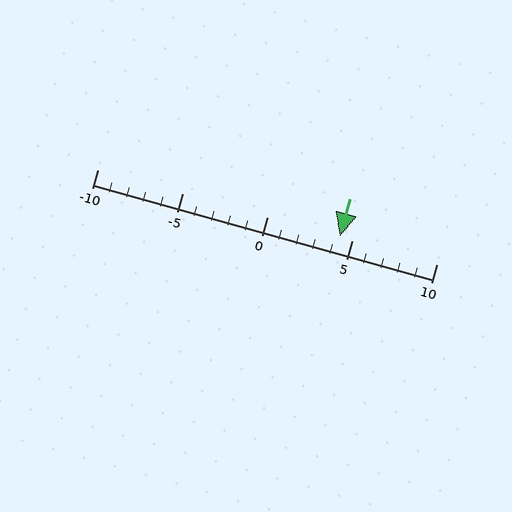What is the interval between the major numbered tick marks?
The major tick marks are spaced 5 units apart.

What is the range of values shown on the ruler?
The ruler shows values from -10 to 10.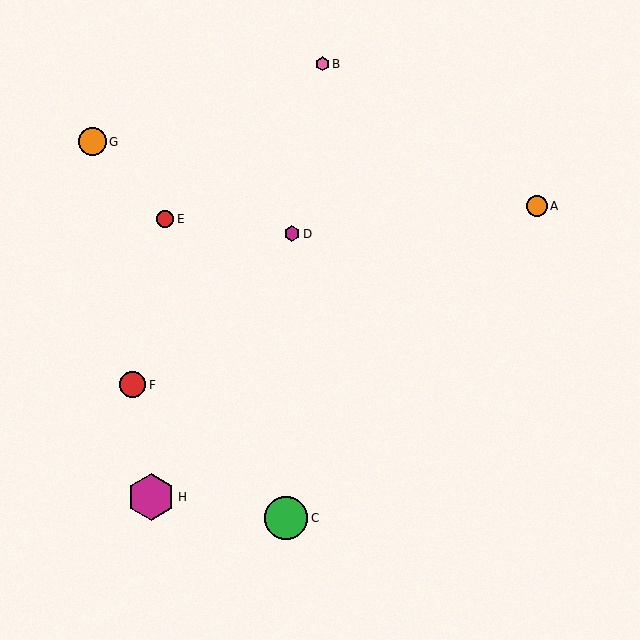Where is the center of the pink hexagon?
The center of the pink hexagon is at (322, 64).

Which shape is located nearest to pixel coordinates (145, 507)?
The magenta hexagon (labeled H) at (151, 497) is nearest to that location.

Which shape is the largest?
The magenta hexagon (labeled H) is the largest.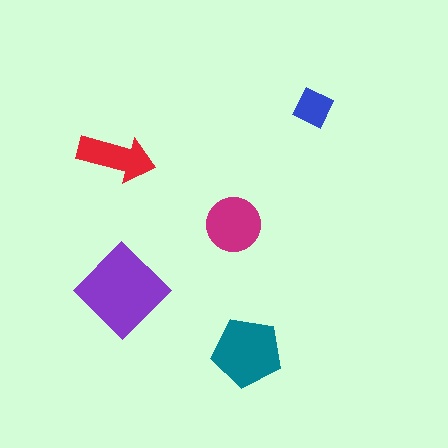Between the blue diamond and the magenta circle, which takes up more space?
The magenta circle.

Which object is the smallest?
The blue diamond.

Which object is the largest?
The purple diamond.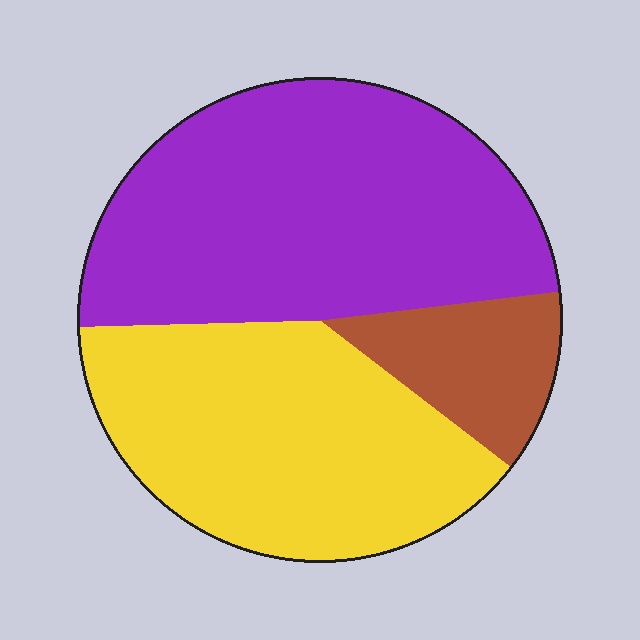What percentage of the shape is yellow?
Yellow covers 39% of the shape.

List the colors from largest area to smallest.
From largest to smallest: purple, yellow, brown.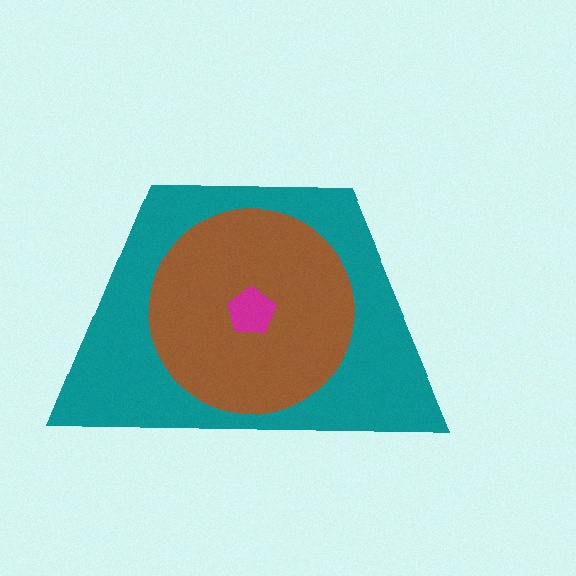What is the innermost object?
The magenta pentagon.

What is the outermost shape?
The teal trapezoid.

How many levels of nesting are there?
3.